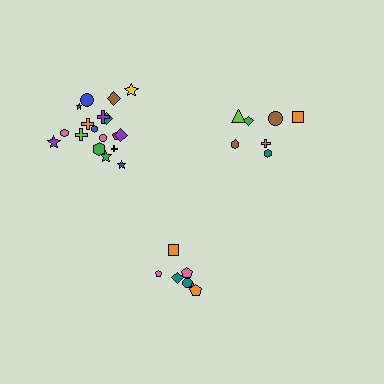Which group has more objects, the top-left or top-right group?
The top-left group.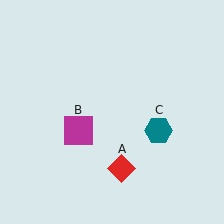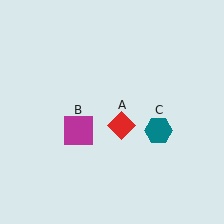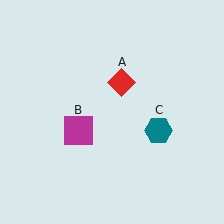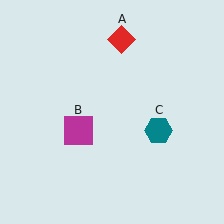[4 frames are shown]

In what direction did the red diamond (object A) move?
The red diamond (object A) moved up.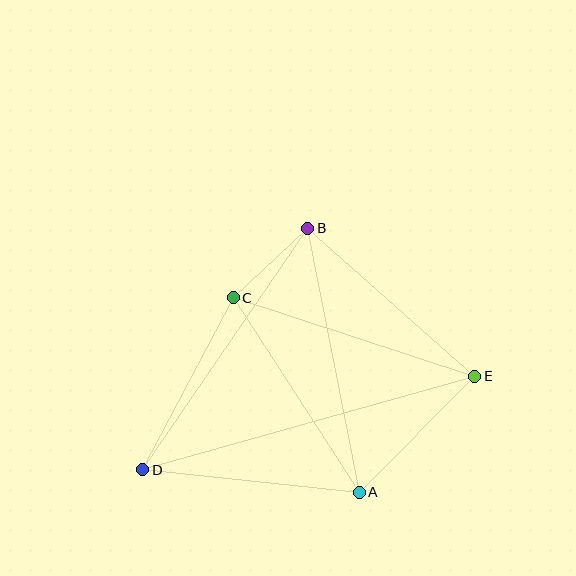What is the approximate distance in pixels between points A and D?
The distance between A and D is approximately 218 pixels.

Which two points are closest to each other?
Points B and C are closest to each other.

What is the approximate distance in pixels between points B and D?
The distance between B and D is approximately 293 pixels.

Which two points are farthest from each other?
Points D and E are farthest from each other.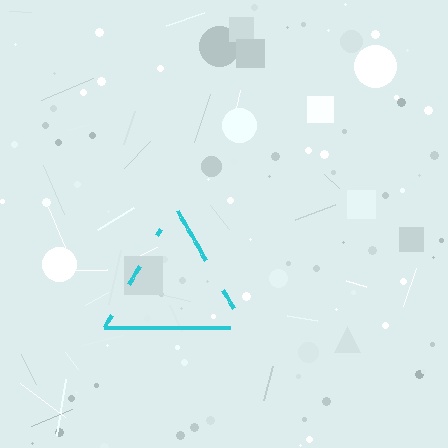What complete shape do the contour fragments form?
The contour fragments form a triangle.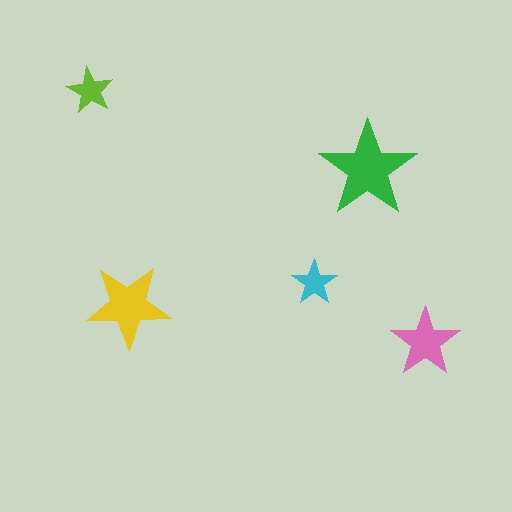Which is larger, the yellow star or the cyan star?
The yellow one.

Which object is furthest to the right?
The pink star is rightmost.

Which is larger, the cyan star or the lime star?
The lime one.